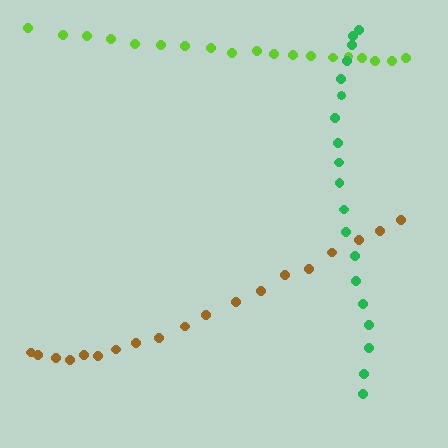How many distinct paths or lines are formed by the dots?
There are 3 distinct paths.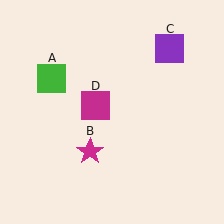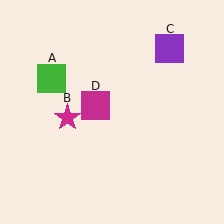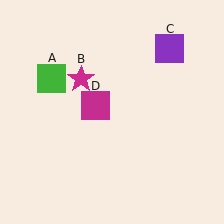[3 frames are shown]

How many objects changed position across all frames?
1 object changed position: magenta star (object B).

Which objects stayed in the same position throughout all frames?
Green square (object A) and purple square (object C) and magenta square (object D) remained stationary.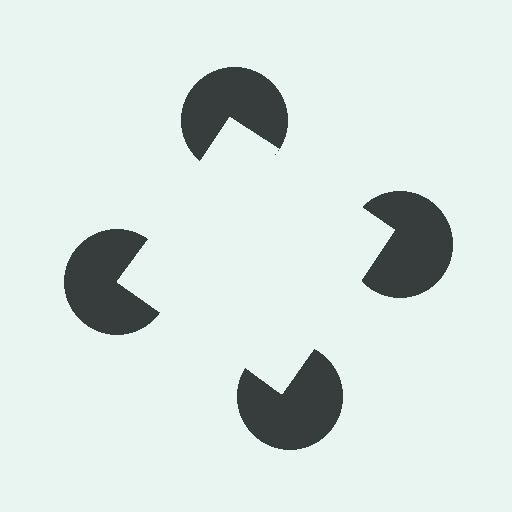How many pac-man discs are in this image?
There are 4 — one at each vertex of the illusory square.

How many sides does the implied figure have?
4 sides.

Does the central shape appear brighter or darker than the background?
It typically appears slightly brighter than the background, even though no actual brightness change is drawn.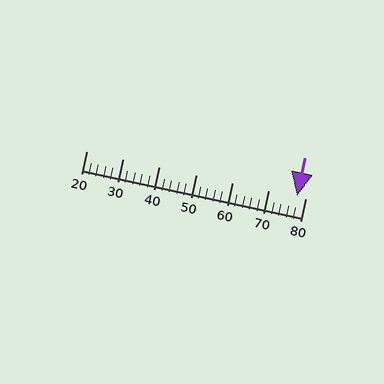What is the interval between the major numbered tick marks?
The major tick marks are spaced 10 units apart.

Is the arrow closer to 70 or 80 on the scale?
The arrow is closer to 80.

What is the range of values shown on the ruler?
The ruler shows values from 20 to 80.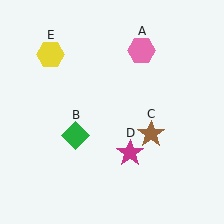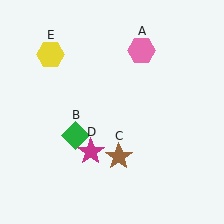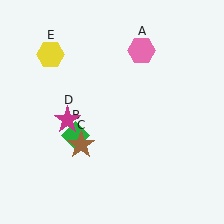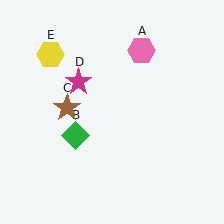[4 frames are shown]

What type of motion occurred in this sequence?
The brown star (object C), magenta star (object D) rotated clockwise around the center of the scene.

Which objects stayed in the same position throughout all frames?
Pink hexagon (object A) and green diamond (object B) and yellow hexagon (object E) remained stationary.